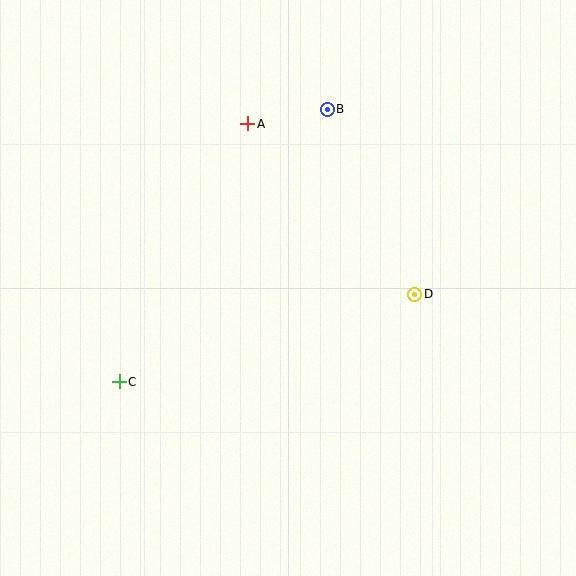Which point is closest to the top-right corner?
Point B is closest to the top-right corner.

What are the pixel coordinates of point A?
Point A is at (248, 124).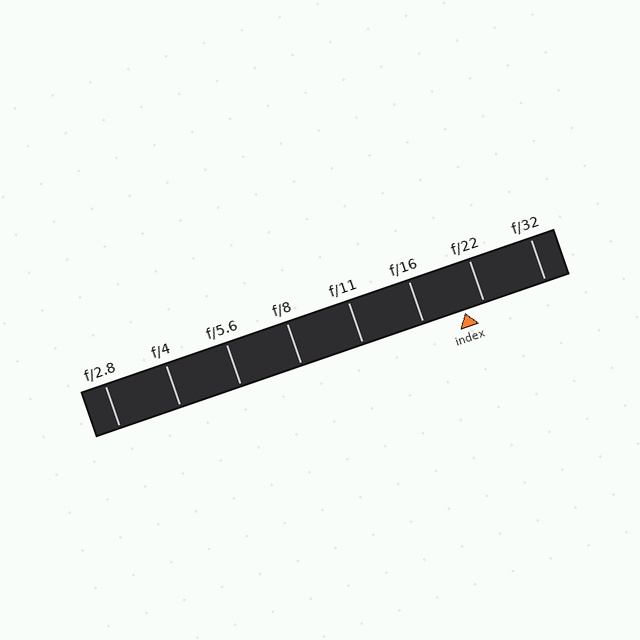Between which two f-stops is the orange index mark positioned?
The index mark is between f/16 and f/22.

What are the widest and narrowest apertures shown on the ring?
The widest aperture shown is f/2.8 and the narrowest is f/32.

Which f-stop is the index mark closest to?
The index mark is closest to f/22.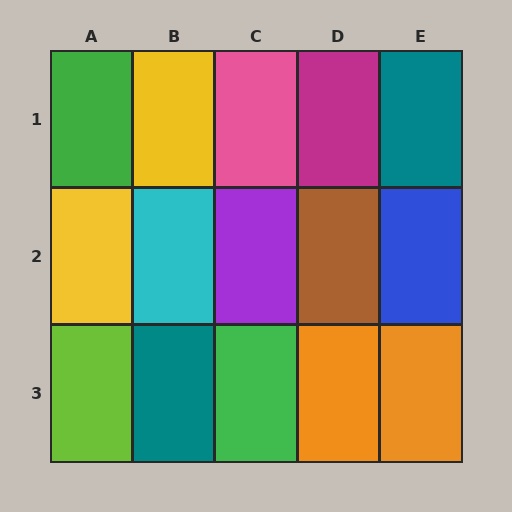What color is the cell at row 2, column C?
Purple.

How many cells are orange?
2 cells are orange.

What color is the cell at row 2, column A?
Yellow.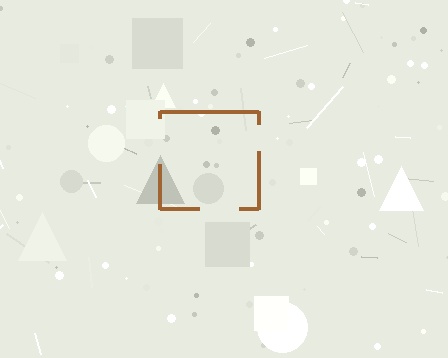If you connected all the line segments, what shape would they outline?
They would outline a square.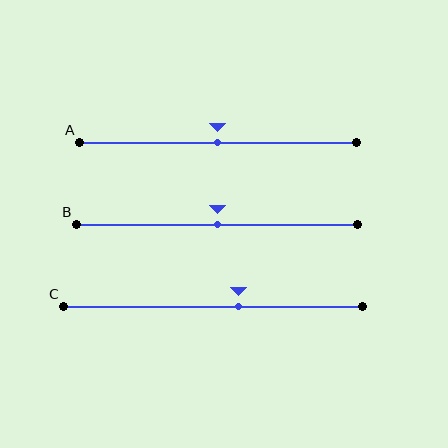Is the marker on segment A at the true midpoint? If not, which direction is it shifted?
Yes, the marker on segment A is at the true midpoint.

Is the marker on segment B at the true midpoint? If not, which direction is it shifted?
Yes, the marker on segment B is at the true midpoint.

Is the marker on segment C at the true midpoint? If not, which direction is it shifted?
No, the marker on segment C is shifted to the right by about 9% of the segment length.